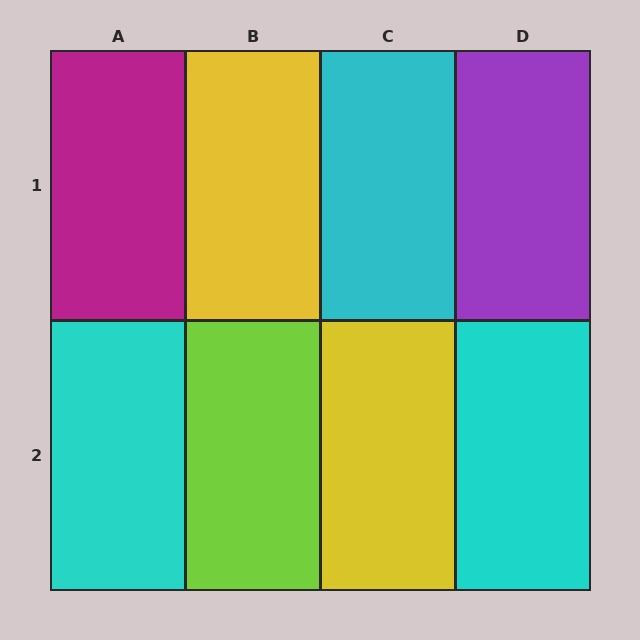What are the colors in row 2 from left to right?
Cyan, lime, yellow, cyan.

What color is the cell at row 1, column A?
Magenta.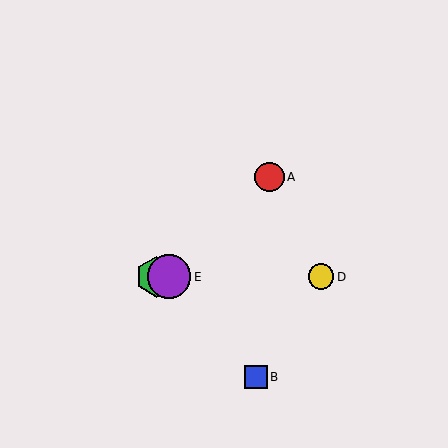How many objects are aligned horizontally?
3 objects (C, D, E) are aligned horizontally.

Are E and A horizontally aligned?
No, E is at y≈277 and A is at y≈177.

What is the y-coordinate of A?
Object A is at y≈177.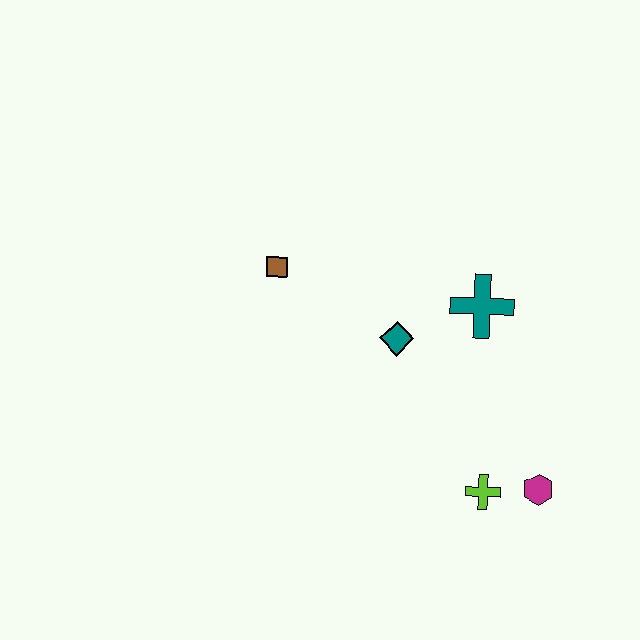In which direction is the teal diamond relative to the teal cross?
The teal diamond is to the left of the teal cross.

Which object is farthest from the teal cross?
The brown square is farthest from the teal cross.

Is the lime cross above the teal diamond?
No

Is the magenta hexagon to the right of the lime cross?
Yes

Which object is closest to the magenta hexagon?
The lime cross is closest to the magenta hexagon.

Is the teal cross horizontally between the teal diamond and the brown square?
No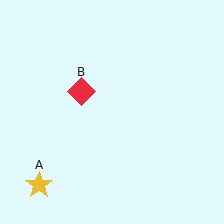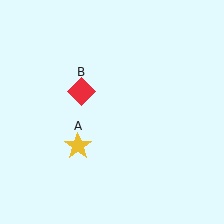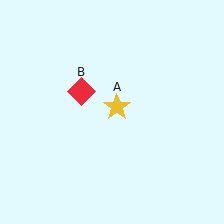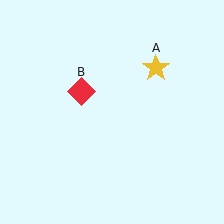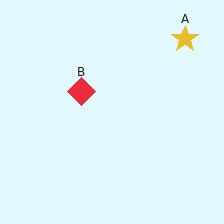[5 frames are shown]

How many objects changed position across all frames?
1 object changed position: yellow star (object A).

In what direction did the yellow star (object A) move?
The yellow star (object A) moved up and to the right.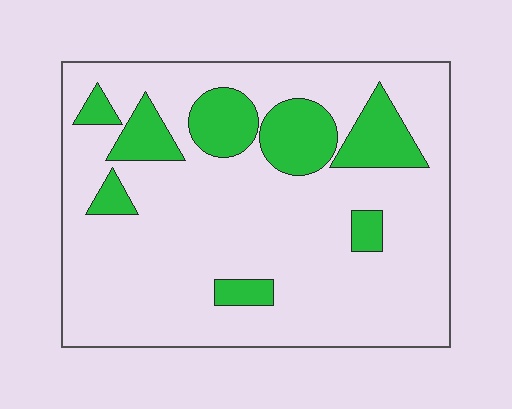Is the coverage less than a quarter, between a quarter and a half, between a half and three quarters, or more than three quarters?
Less than a quarter.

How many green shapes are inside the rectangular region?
8.